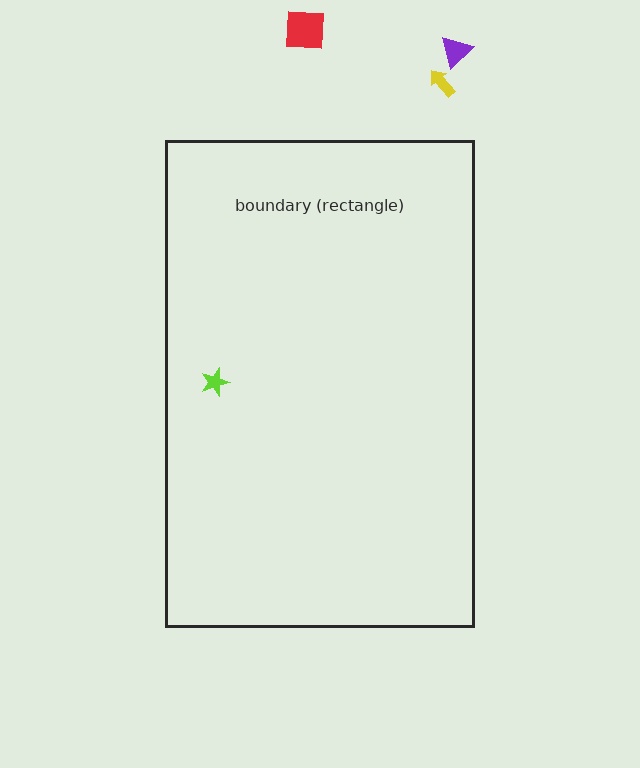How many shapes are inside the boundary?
1 inside, 3 outside.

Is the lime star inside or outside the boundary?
Inside.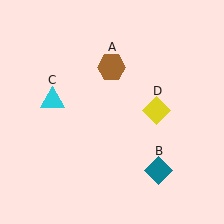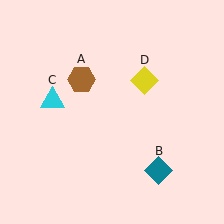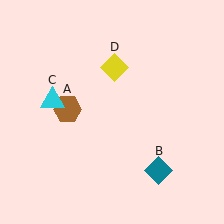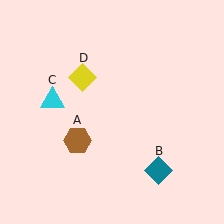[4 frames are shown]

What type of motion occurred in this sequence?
The brown hexagon (object A), yellow diamond (object D) rotated counterclockwise around the center of the scene.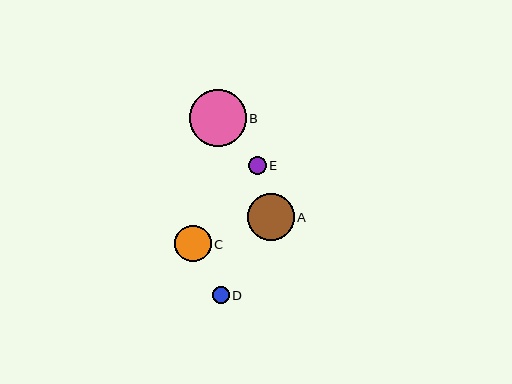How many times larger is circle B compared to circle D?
Circle B is approximately 3.3 times the size of circle D.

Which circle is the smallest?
Circle D is the smallest with a size of approximately 17 pixels.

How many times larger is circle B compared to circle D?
Circle B is approximately 3.3 times the size of circle D.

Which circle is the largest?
Circle B is the largest with a size of approximately 57 pixels.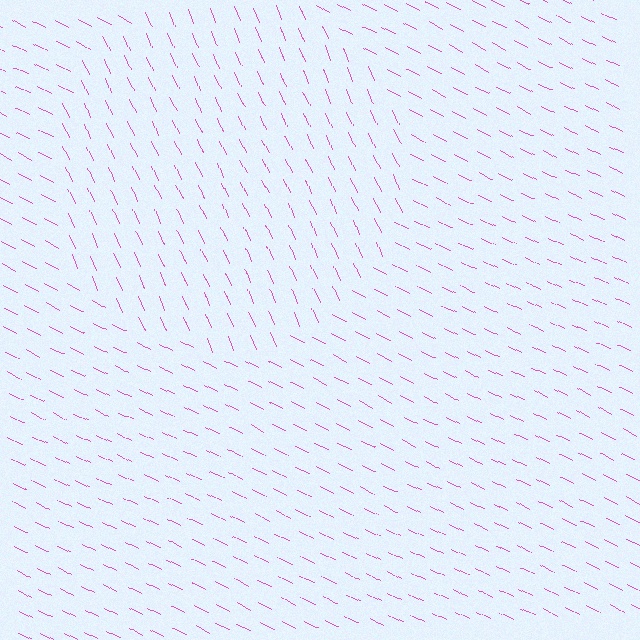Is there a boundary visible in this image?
Yes, there is a texture boundary formed by a change in line orientation.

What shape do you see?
I see a circle.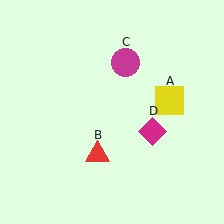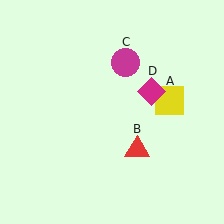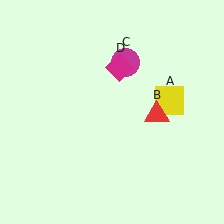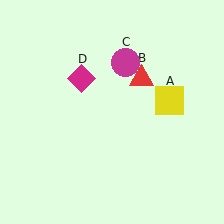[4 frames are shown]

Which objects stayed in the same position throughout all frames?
Yellow square (object A) and magenta circle (object C) remained stationary.